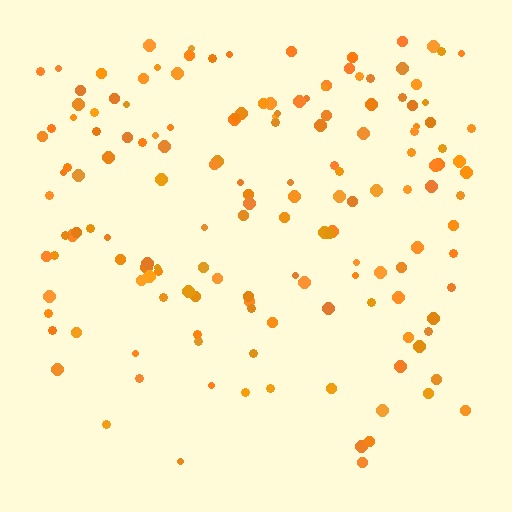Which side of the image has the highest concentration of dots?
The top.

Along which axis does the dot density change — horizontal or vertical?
Vertical.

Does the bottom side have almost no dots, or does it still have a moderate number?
Still a moderate number, just noticeably fewer than the top.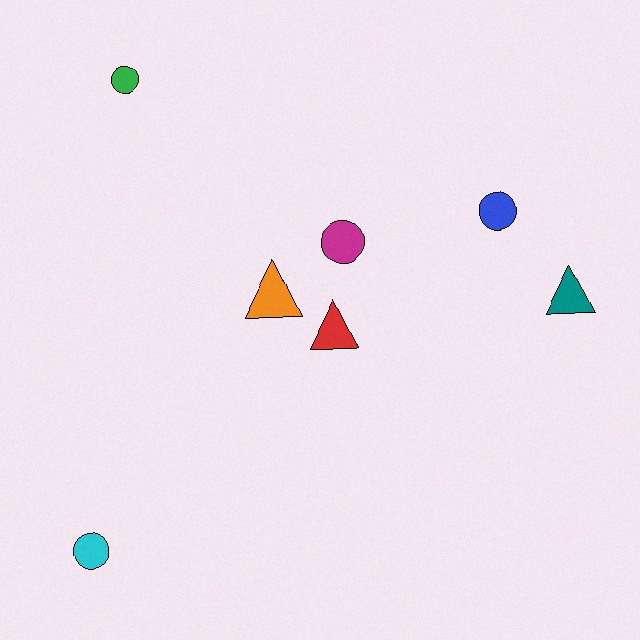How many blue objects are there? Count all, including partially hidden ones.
There is 1 blue object.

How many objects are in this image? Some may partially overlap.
There are 7 objects.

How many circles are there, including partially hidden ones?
There are 4 circles.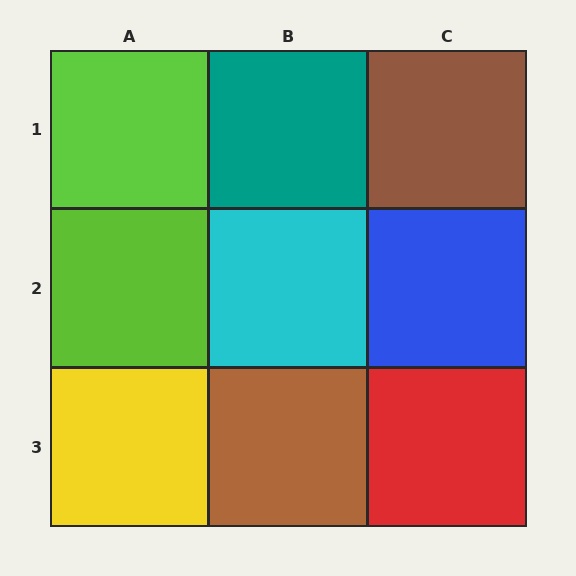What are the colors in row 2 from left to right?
Lime, cyan, blue.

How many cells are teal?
1 cell is teal.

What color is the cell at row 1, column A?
Lime.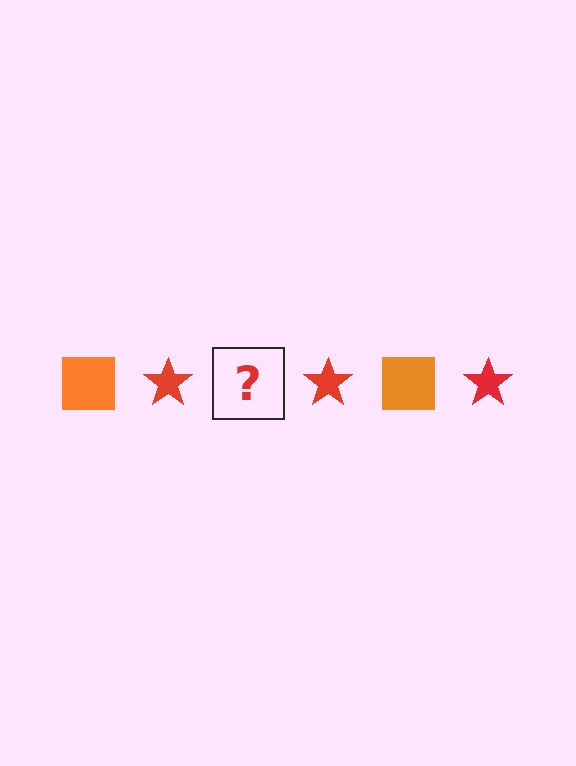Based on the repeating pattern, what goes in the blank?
The blank should be an orange square.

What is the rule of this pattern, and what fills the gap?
The rule is that the pattern alternates between orange square and red star. The gap should be filled with an orange square.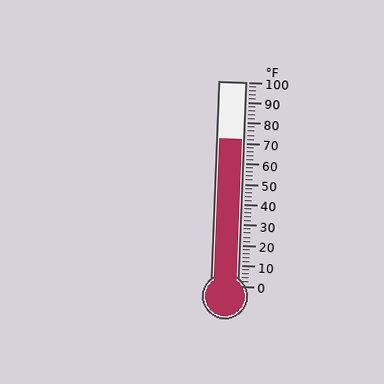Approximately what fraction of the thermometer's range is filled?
The thermometer is filled to approximately 70% of its range.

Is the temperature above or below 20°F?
The temperature is above 20°F.